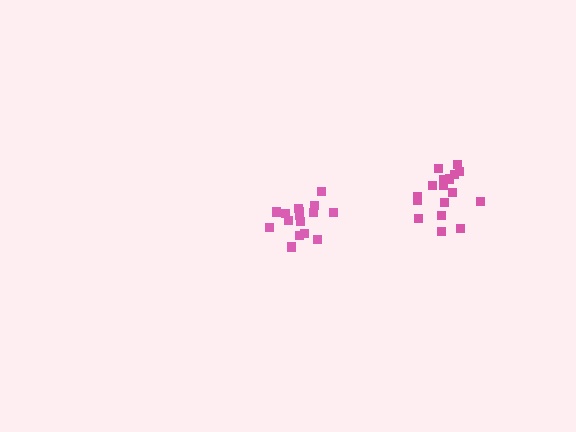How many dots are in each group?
Group 1: 17 dots, Group 2: 16 dots (33 total).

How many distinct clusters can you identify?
There are 2 distinct clusters.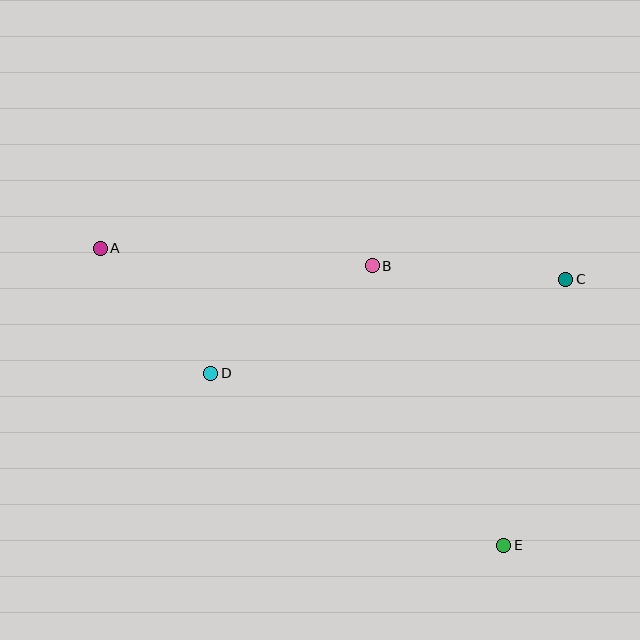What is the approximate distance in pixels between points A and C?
The distance between A and C is approximately 466 pixels.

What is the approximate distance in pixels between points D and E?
The distance between D and E is approximately 340 pixels.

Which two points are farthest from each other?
Points A and E are farthest from each other.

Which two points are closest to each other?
Points A and D are closest to each other.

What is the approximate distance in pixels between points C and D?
The distance between C and D is approximately 367 pixels.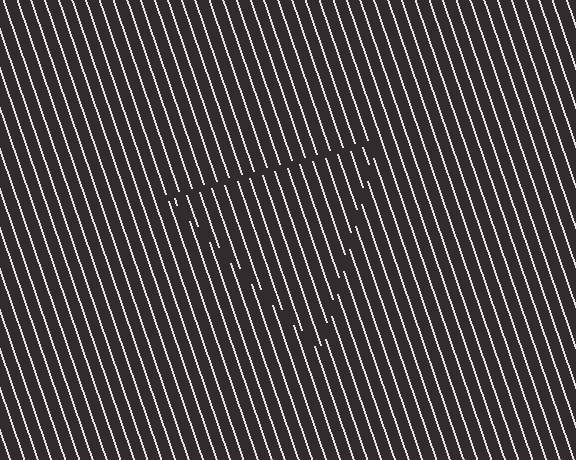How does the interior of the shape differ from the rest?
The interior of the shape contains the same grating, shifted by half a period — the contour is defined by the phase discontinuity where line-ends from the inner and outer gratings abut.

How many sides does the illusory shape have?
3 sides — the line-ends trace a triangle.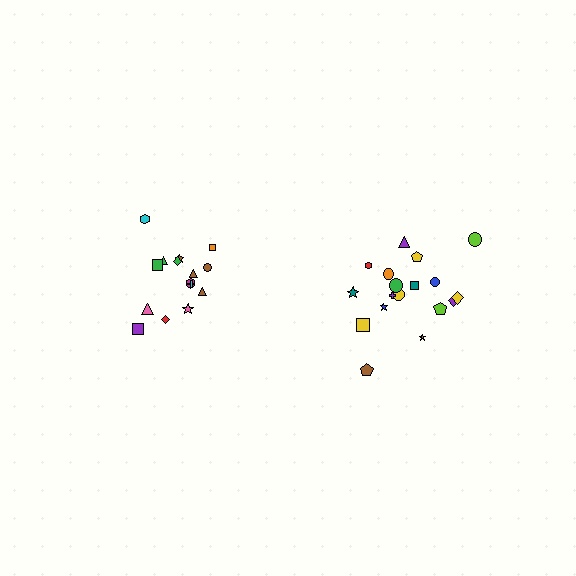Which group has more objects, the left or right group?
The right group.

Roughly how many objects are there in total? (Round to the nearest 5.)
Roughly 35 objects in total.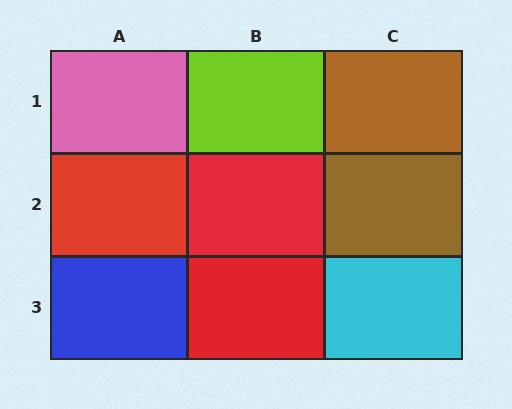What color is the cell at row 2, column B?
Red.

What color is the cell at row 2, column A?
Red.